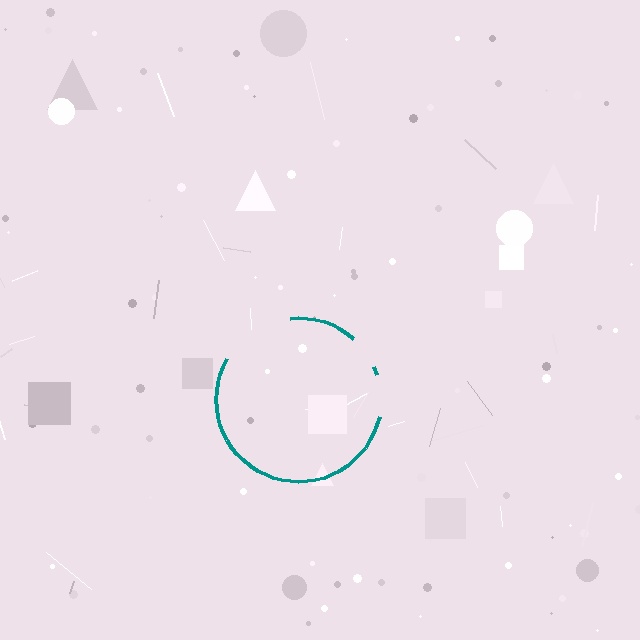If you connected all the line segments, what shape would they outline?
They would outline a circle.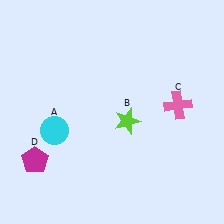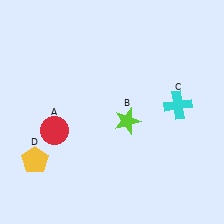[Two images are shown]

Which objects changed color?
A changed from cyan to red. C changed from pink to cyan. D changed from magenta to yellow.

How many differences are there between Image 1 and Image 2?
There are 3 differences between the two images.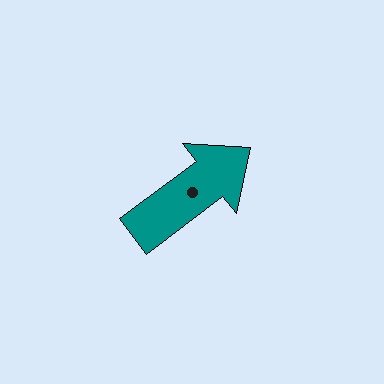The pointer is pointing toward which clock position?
Roughly 2 o'clock.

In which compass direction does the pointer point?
Northeast.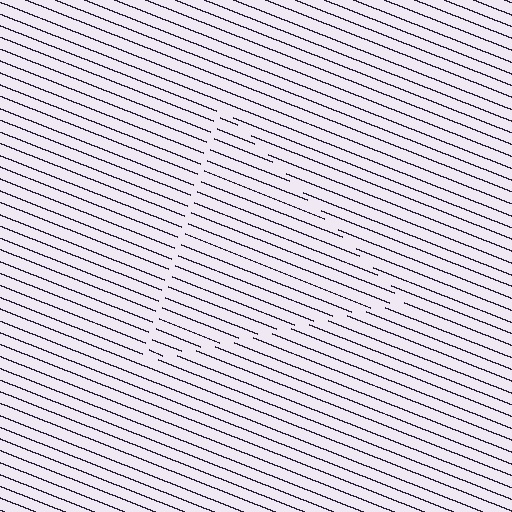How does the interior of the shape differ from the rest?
The interior of the shape contains the same grating, shifted by half a period — the contour is defined by the phase discontinuity where line-ends from the inner and outer gratings abut.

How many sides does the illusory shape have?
3 sides — the line-ends trace a triangle.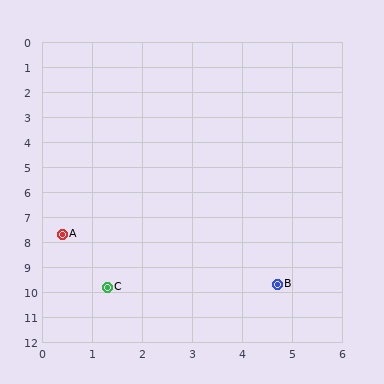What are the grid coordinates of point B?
Point B is at approximately (4.7, 9.7).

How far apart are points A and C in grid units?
Points A and C are about 2.3 grid units apart.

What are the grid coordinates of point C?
Point C is at approximately (1.3, 9.8).